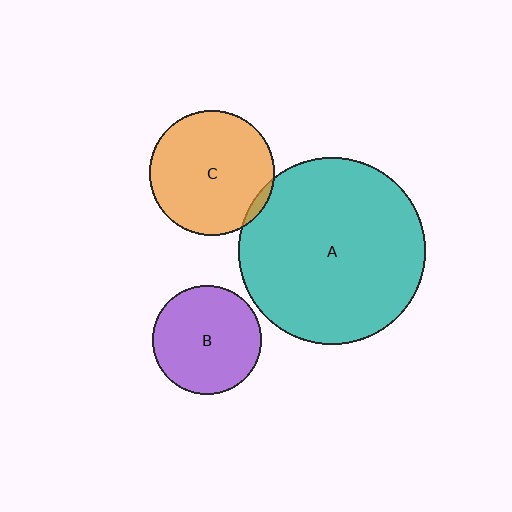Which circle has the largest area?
Circle A (teal).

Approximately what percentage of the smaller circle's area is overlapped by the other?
Approximately 5%.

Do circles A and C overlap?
Yes.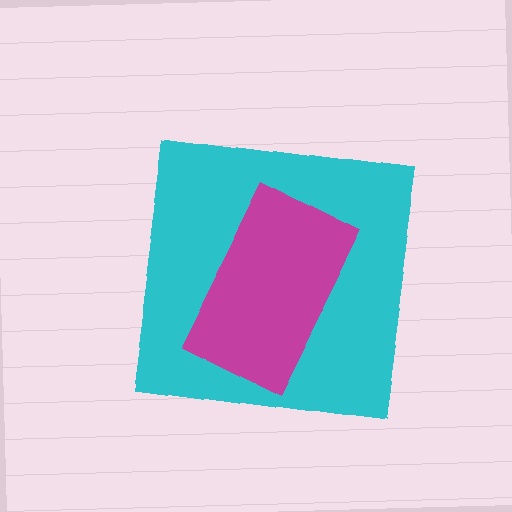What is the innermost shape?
The magenta rectangle.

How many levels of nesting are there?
2.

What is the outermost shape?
The cyan square.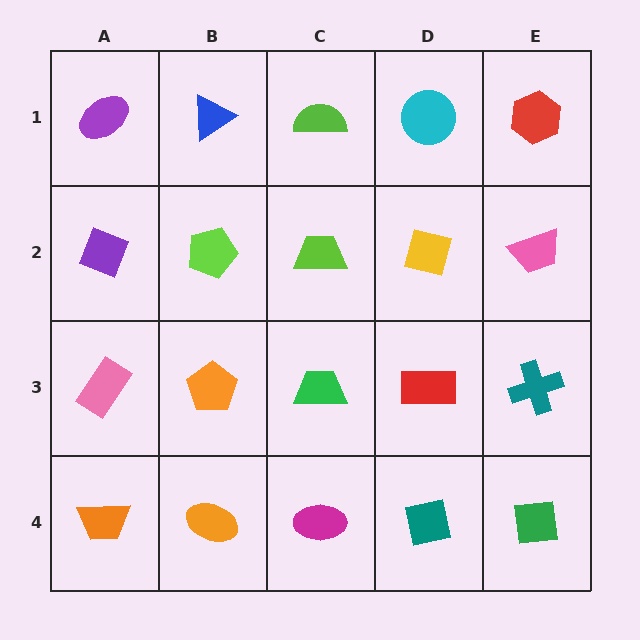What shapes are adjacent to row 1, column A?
A purple diamond (row 2, column A), a blue triangle (row 1, column B).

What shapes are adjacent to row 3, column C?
A lime trapezoid (row 2, column C), a magenta ellipse (row 4, column C), an orange pentagon (row 3, column B), a red rectangle (row 3, column D).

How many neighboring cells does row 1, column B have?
3.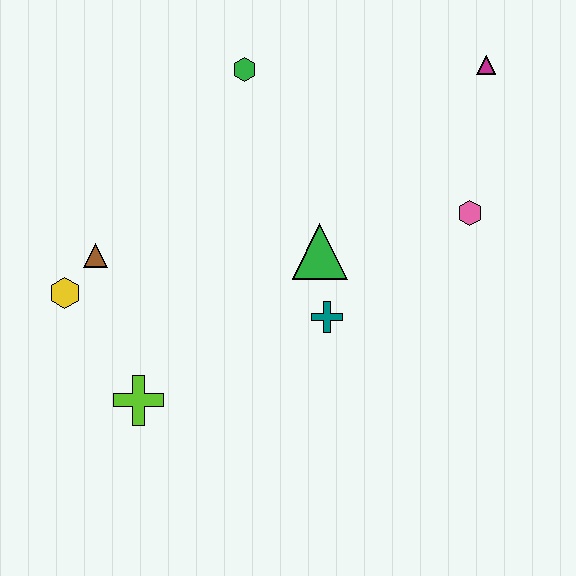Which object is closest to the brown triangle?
The yellow hexagon is closest to the brown triangle.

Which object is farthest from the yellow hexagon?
The magenta triangle is farthest from the yellow hexagon.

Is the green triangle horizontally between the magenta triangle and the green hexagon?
Yes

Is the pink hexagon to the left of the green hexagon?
No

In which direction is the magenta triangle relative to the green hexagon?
The magenta triangle is to the right of the green hexagon.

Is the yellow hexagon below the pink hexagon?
Yes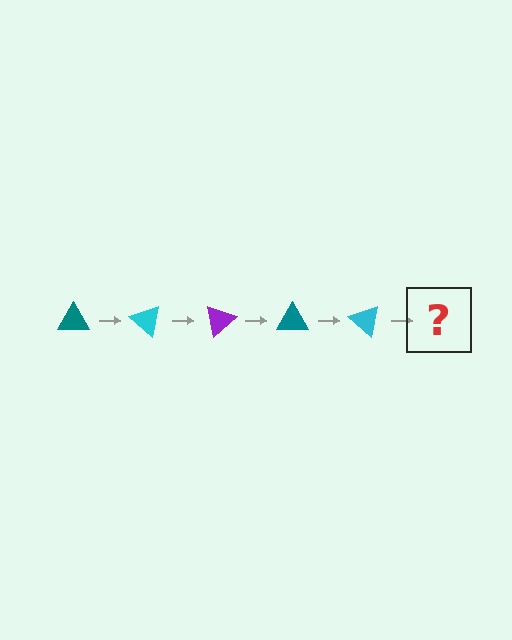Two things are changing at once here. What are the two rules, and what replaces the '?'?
The two rules are that it rotates 40 degrees each step and the color cycles through teal, cyan, and purple. The '?' should be a purple triangle, rotated 200 degrees from the start.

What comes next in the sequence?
The next element should be a purple triangle, rotated 200 degrees from the start.